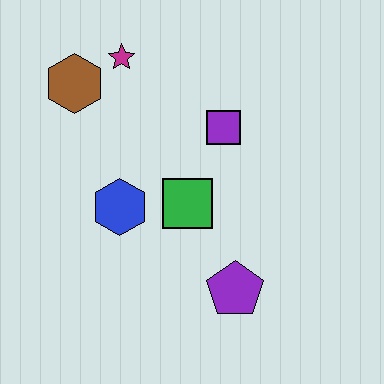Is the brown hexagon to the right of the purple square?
No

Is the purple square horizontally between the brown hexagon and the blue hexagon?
No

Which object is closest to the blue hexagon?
The green square is closest to the blue hexagon.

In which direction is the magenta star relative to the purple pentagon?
The magenta star is above the purple pentagon.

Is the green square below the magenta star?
Yes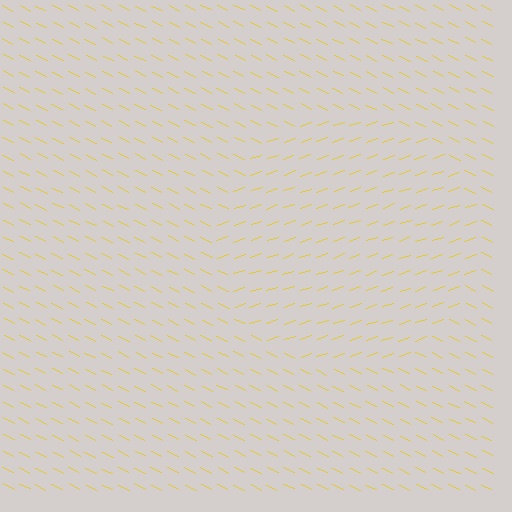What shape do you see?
I see a circle.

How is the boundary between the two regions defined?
The boundary is defined purely by a change in line orientation (approximately 45 degrees difference). All lines are the same color and thickness.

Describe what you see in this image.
The image is filled with small yellow line segments. A circle region in the image has lines oriented differently from the surrounding lines, creating a visible texture boundary.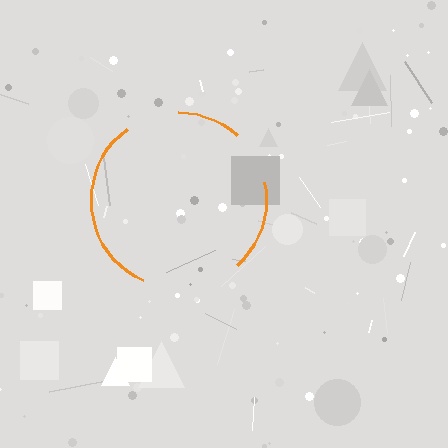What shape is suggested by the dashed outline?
The dashed outline suggests a circle.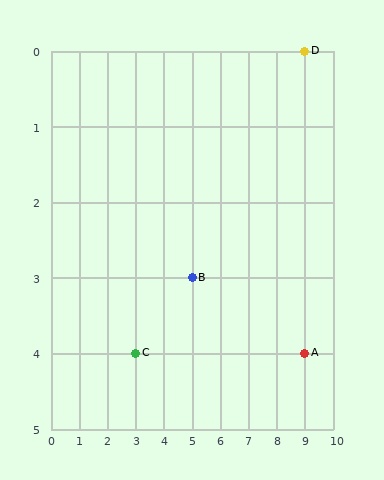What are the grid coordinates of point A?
Point A is at grid coordinates (9, 4).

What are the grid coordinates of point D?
Point D is at grid coordinates (9, 0).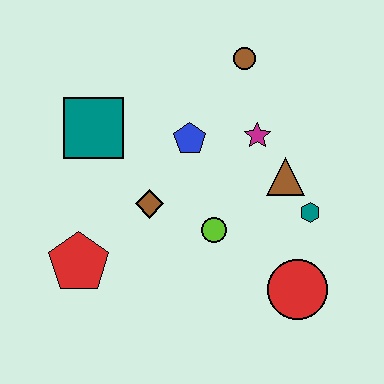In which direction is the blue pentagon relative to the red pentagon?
The blue pentagon is above the red pentagon.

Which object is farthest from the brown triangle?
The red pentagon is farthest from the brown triangle.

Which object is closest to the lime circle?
The brown diamond is closest to the lime circle.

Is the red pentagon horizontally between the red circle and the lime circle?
No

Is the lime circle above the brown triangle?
No